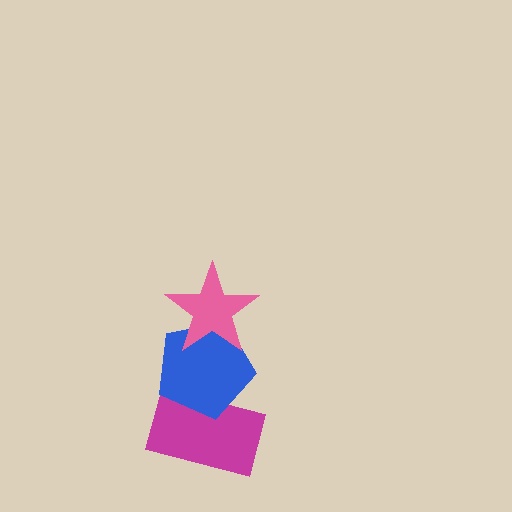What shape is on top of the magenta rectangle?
The blue pentagon is on top of the magenta rectangle.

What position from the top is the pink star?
The pink star is 1st from the top.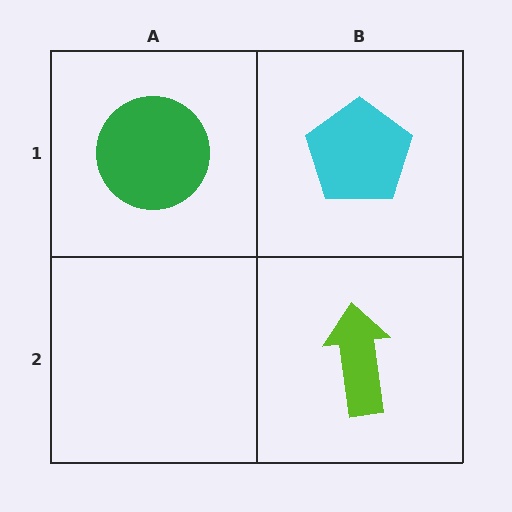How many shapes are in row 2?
1 shape.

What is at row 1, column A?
A green circle.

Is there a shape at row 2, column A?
No, that cell is empty.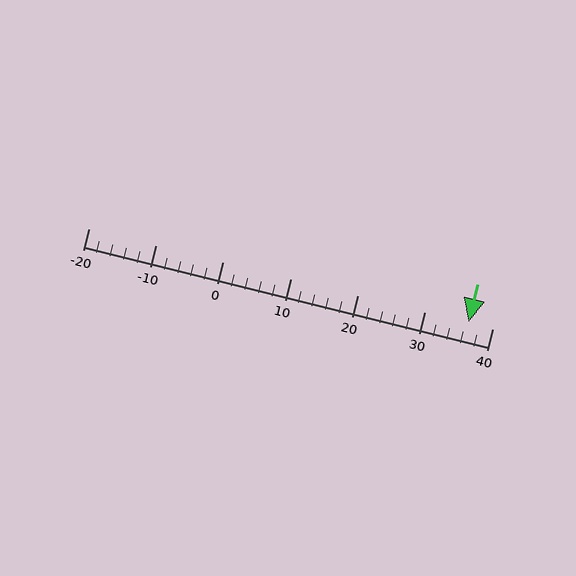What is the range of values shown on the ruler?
The ruler shows values from -20 to 40.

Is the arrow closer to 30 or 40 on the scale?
The arrow is closer to 40.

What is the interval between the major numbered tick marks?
The major tick marks are spaced 10 units apart.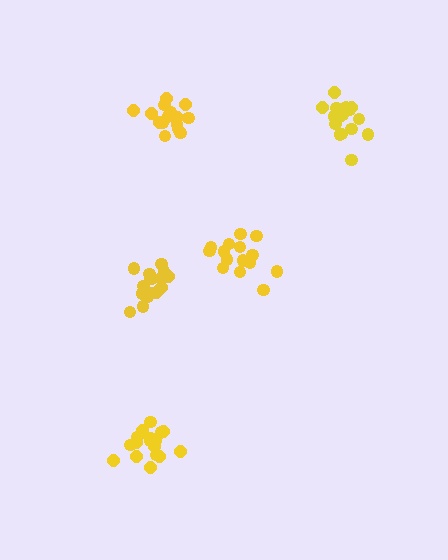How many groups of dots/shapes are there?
There are 5 groups.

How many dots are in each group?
Group 1: 15 dots, Group 2: 16 dots, Group 3: 17 dots, Group 4: 15 dots, Group 5: 18 dots (81 total).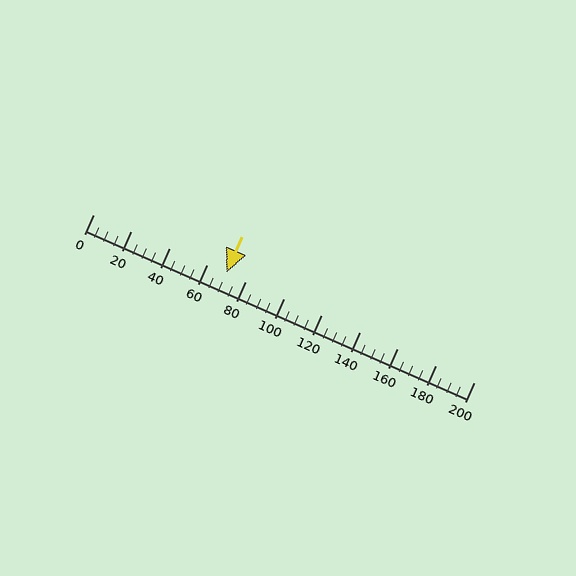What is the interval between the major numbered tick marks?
The major tick marks are spaced 20 units apart.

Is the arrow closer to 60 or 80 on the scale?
The arrow is closer to 80.